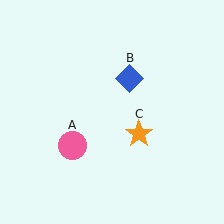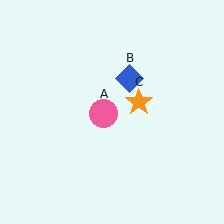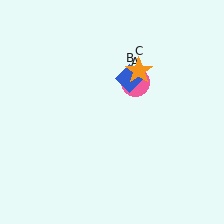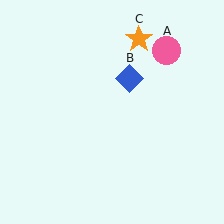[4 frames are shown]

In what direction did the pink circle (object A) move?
The pink circle (object A) moved up and to the right.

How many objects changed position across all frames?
2 objects changed position: pink circle (object A), orange star (object C).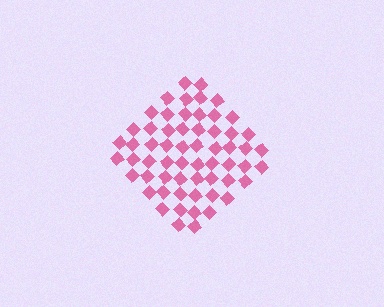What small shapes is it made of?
It is made of small diamonds.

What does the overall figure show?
The overall figure shows a diamond.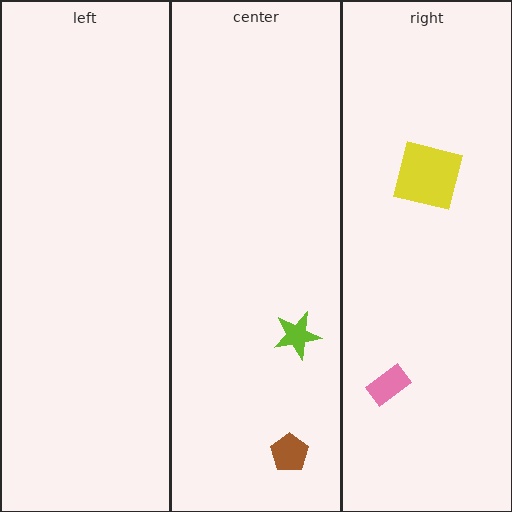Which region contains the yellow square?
The right region.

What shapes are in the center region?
The lime star, the brown pentagon.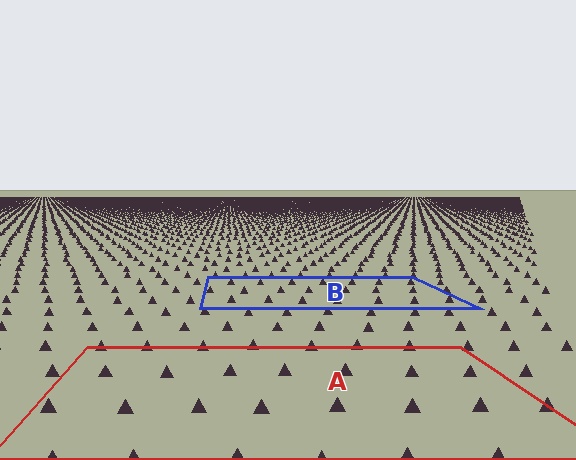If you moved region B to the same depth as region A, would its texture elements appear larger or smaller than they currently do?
They would appear larger. At a closer depth, the same texture elements are projected at a bigger on-screen size.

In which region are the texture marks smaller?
The texture marks are smaller in region B, because it is farther away.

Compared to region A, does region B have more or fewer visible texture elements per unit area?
Region B has more texture elements per unit area — they are packed more densely because it is farther away.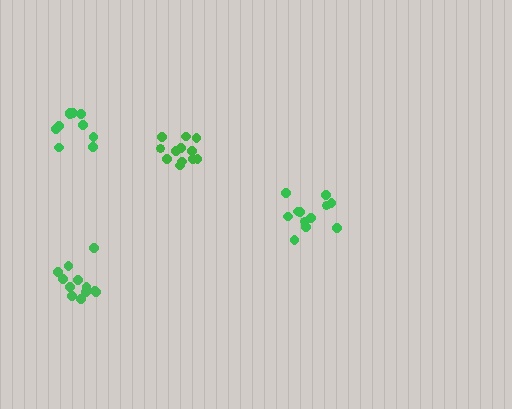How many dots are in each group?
Group 1: 12 dots, Group 2: 10 dots, Group 3: 12 dots, Group 4: 12 dots (46 total).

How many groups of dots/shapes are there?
There are 4 groups.